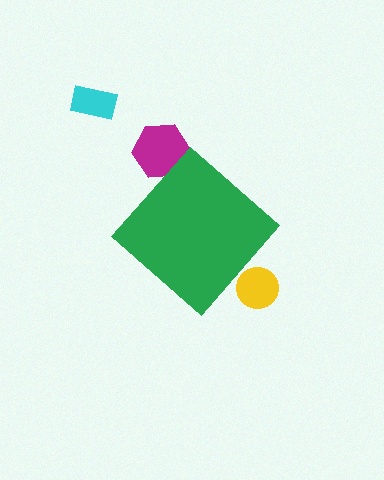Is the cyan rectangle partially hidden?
No, the cyan rectangle is fully visible.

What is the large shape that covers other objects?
A green diamond.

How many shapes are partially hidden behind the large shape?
2 shapes are partially hidden.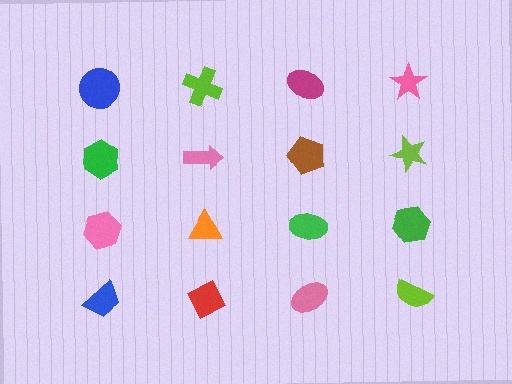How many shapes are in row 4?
4 shapes.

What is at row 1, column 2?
A lime cross.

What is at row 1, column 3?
A magenta ellipse.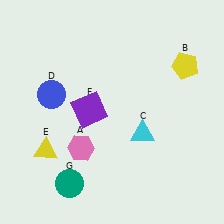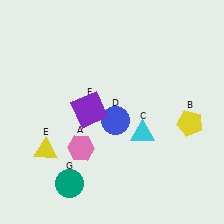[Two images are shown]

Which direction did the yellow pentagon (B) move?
The yellow pentagon (B) moved down.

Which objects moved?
The objects that moved are: the yellow pentagon (B), the blue circle (D).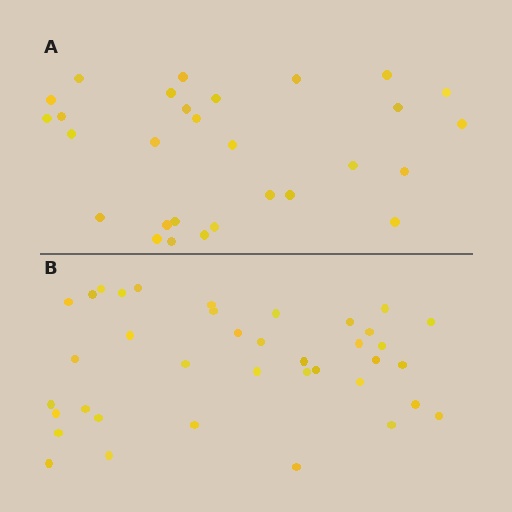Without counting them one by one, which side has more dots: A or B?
Region B (the bottom region) has more dots.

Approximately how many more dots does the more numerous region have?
Region B has roughly 8 or so more dots than region A.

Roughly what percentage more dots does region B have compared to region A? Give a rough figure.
About 30% more.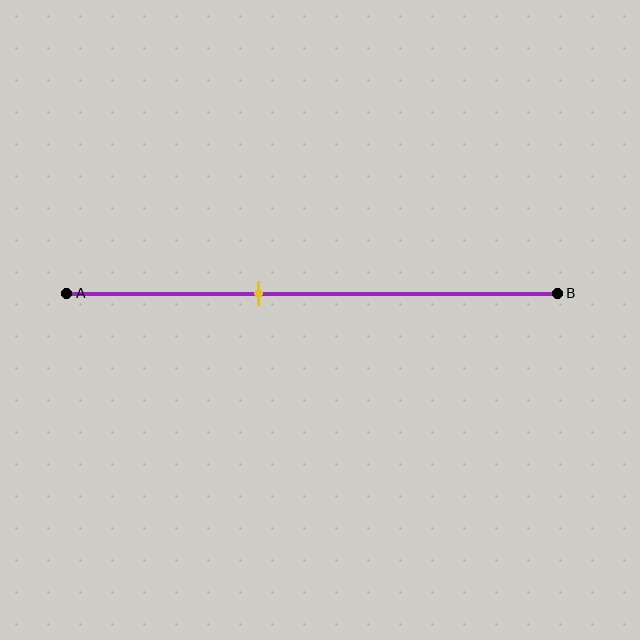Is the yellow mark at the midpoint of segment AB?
No, the mark is at about 40% from A, not at the 50% midpoint.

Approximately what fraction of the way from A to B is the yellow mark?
The yellow mark is approximately 40% of the way from A to B.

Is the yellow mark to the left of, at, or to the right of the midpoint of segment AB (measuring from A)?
The yellow mark is to the left of the midpoint of segment AB.